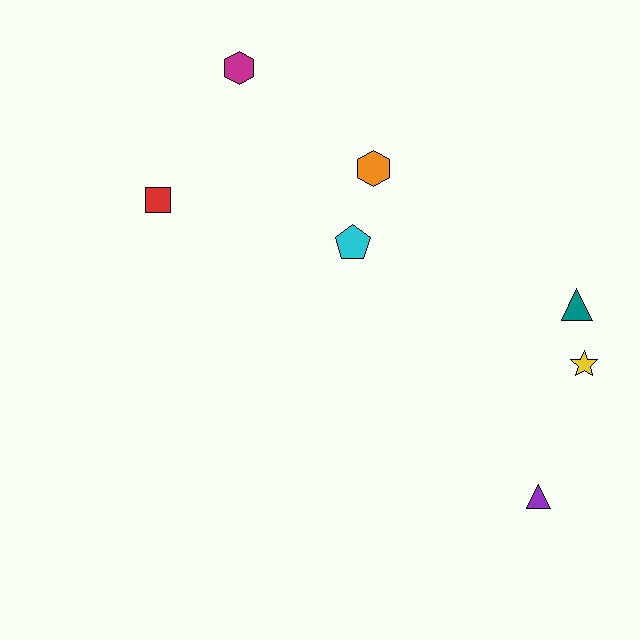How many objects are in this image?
There are 7 objects.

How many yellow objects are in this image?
There is 1 yellow object.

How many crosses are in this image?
There are no crosses.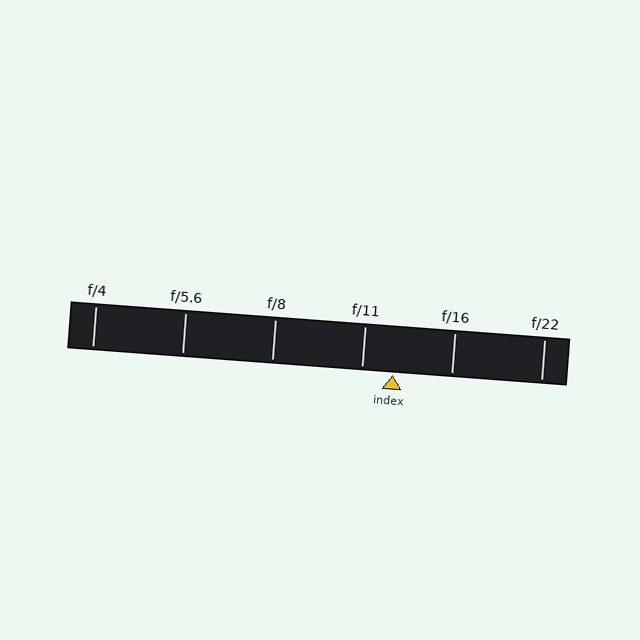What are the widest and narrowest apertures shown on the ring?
The widest aperture shown is f/4 and the narrowest is f/22.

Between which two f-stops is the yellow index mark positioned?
The index mark is between f/11 and f/16.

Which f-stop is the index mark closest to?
The index mark is closest to f/11.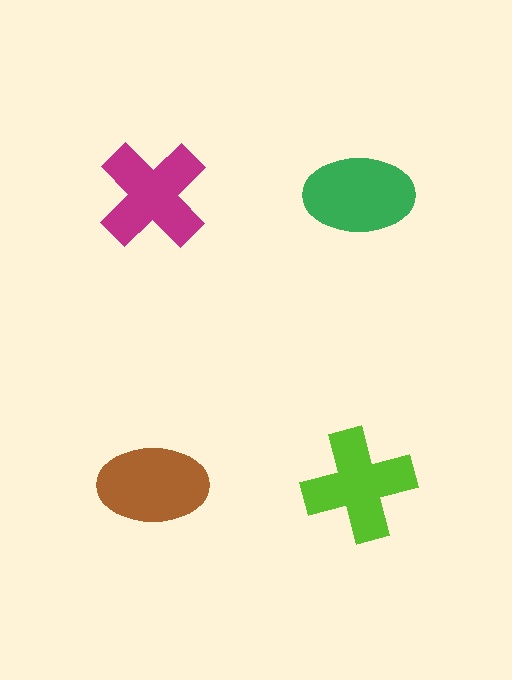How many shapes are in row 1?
2 shapes.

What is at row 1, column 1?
A magenta cross.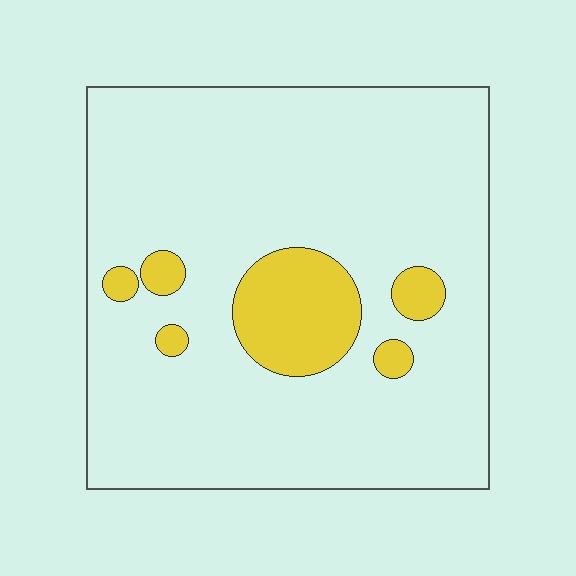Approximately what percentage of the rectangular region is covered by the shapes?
Approximately 15%.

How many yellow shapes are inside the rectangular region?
6.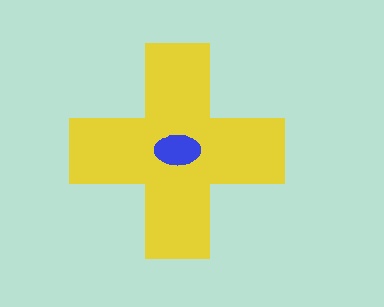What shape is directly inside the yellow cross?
The blue ellipse.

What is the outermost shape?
The yellow cross.